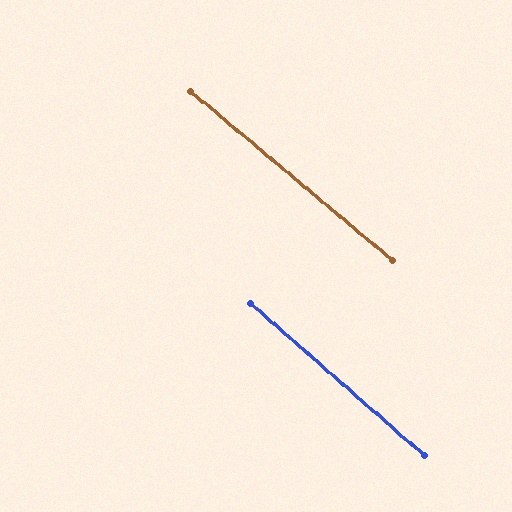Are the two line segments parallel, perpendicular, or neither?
Parallel — their directions differ by only 1.1°.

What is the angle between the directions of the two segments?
Approximately 1 degree.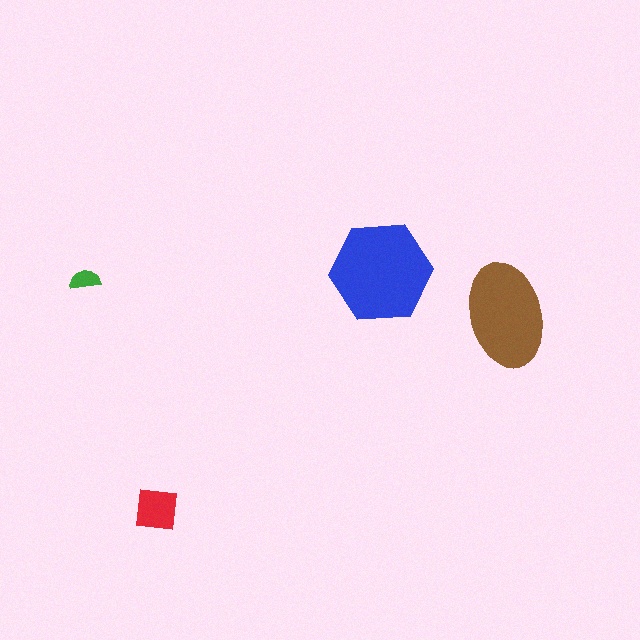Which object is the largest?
The blue hexagon.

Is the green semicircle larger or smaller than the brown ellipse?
Smaller.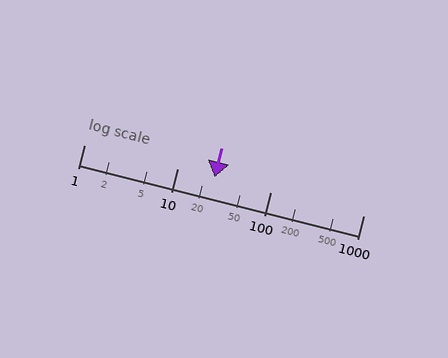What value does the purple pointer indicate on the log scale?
The pointer indicates approximately 25.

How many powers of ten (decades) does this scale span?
The scale spans 3 decades, from 1 to 1000.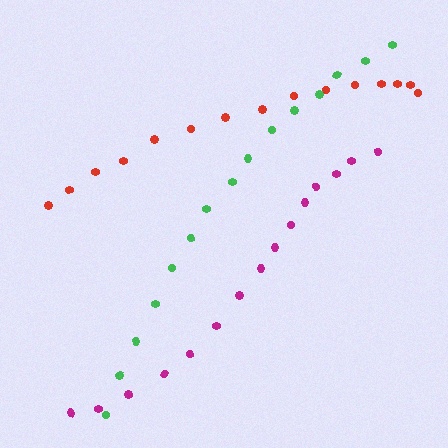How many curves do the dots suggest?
There are 3 distinct paths.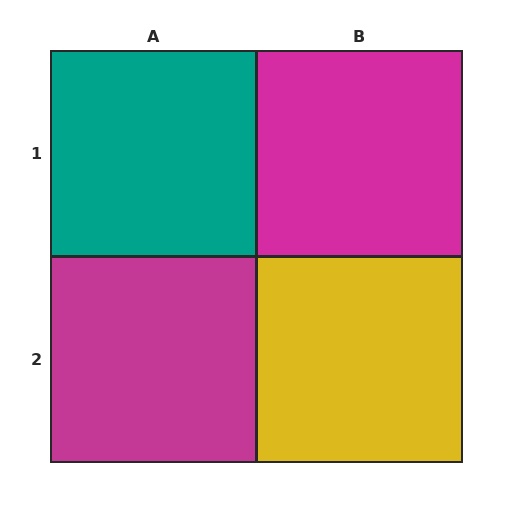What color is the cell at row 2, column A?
Magenta.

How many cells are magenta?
2 cells are magenta.